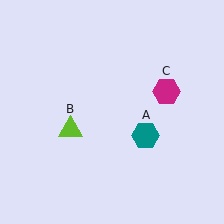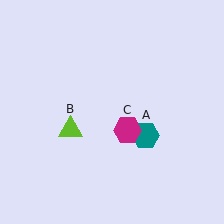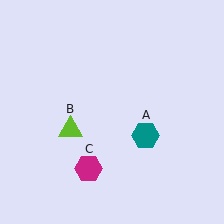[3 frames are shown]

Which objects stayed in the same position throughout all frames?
Teal hexagon (object A) and lime triangle (object B) remained stationary.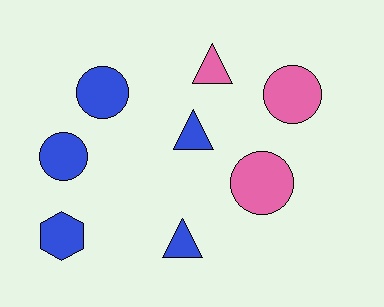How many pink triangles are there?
There is 1 pink triangle.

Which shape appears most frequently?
Circle, with 4 objects.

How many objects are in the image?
There are 8 objects.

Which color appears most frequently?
Blue, with 5 objects.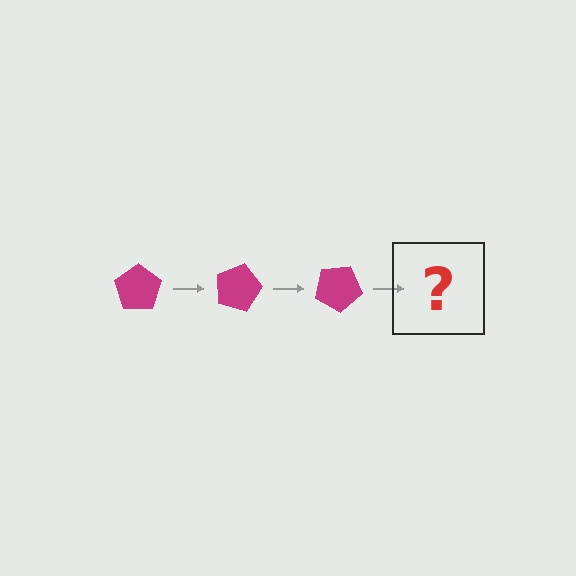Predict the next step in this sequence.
The next step is a magenta pentagon rotated 45 degrees.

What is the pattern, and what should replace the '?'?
The pattern is that the pentagon rotates 15 degrees each step. The '?' should be a magenta pentagon rotated 45 degrees.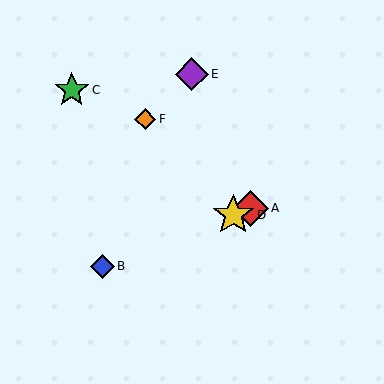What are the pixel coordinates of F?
Object F is at (145, 119).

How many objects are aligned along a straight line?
3 objects (A, B, D) are aligned along a straight line.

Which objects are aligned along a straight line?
Objects A, B, D are aligned along a straight line.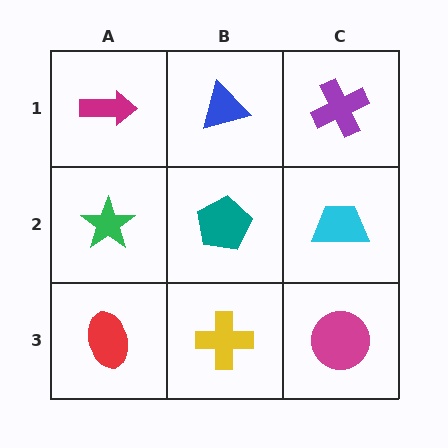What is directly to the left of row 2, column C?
A teal pentagon.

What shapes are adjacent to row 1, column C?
A cyan trapezoid (row 2, column C), a blue triangle (row 1, column B).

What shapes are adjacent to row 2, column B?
A blue triangle (row 1, column B), a yellow cross (row 3, column B), a green star (row 2, column A), a cyan trapezoid (row 2, column C).